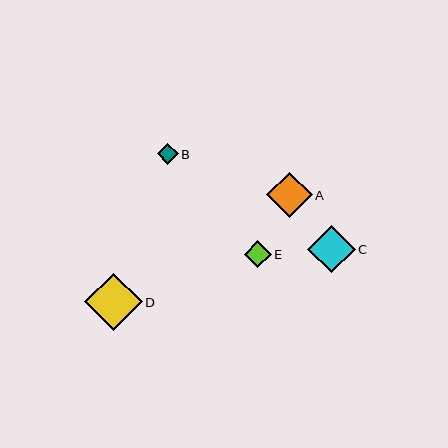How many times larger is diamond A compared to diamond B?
Diamond A is approximately 2.2 times the size of diamond B.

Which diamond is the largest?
Diamond D is the largest with a size of approximately 58 pixels.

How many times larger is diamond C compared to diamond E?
Diamond C is approximately 1.8 times the size of diamond E.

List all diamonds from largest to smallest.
From largest to smallest: D, C, A, E, B.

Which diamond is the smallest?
Diamond B is the smallest with a size of approximately 21 pixels.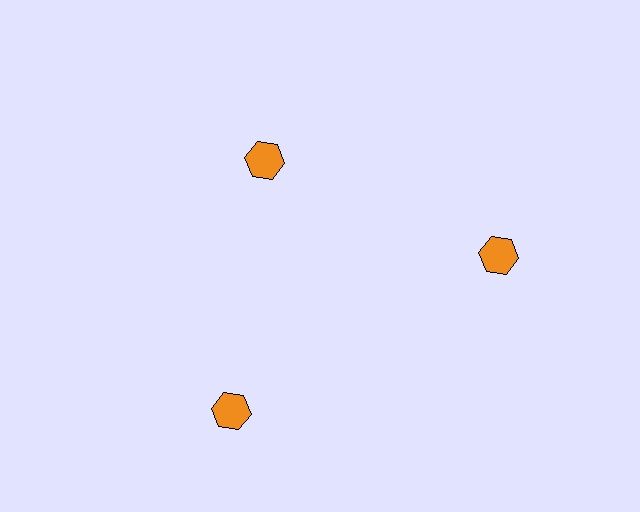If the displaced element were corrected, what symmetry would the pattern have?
It would have 3-fold rotational symmetry — the pattern would map onto itself every 120 degrees.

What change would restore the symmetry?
The symmetry would be restored by moving it outward, back onto the ring so that all 3 hexagons sit at equal angles and equal distance from the center.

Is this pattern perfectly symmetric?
No. The 3 orange hexagons are arranged in a ring, but one element near the 11 o'clock position is pulled inward toward the center, breaking the 3-fold rotational symmetry.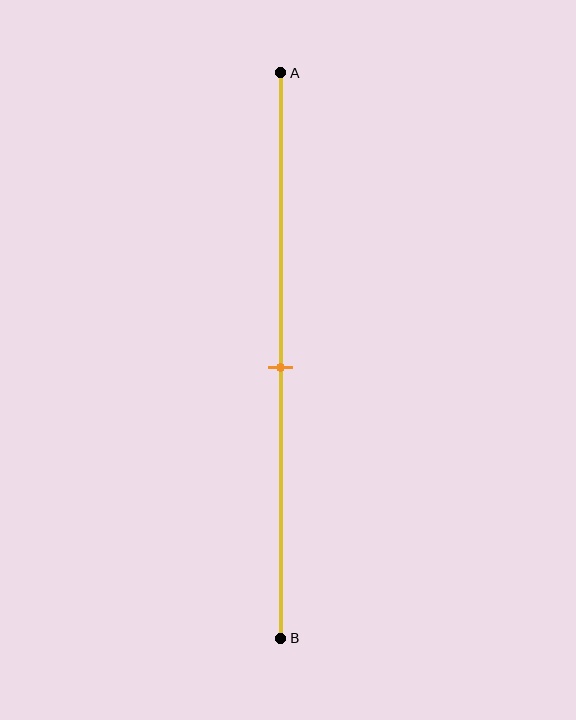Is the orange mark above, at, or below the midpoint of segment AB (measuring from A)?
The orange mark is approximately at the midpoint of segment AB.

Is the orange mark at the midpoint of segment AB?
Yes, the mark is approximately at the midpoint.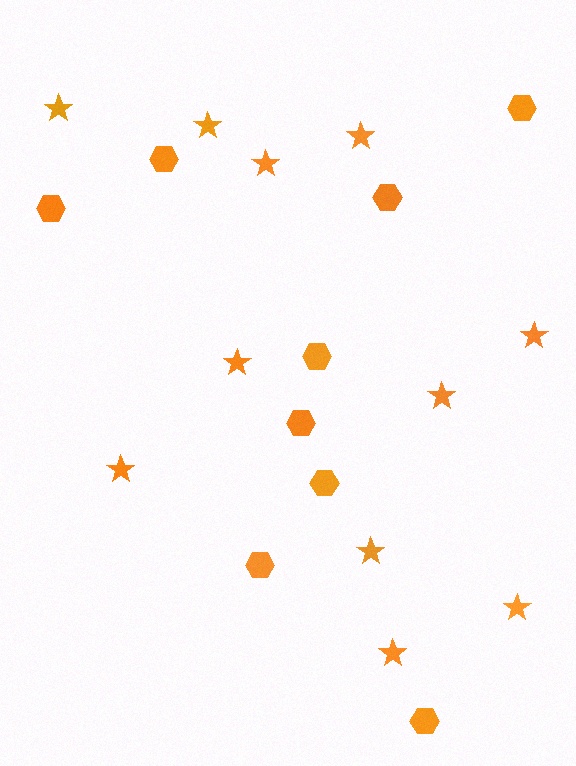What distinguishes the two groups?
There are 2 groups: one group of stars (11) and one group of hexagons (9).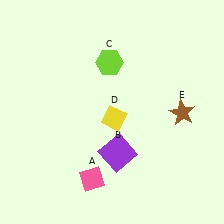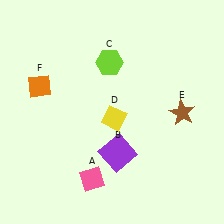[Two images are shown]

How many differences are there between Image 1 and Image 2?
There is 1 difference between the two images.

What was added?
An orange diamond (F) was added in Image 2.